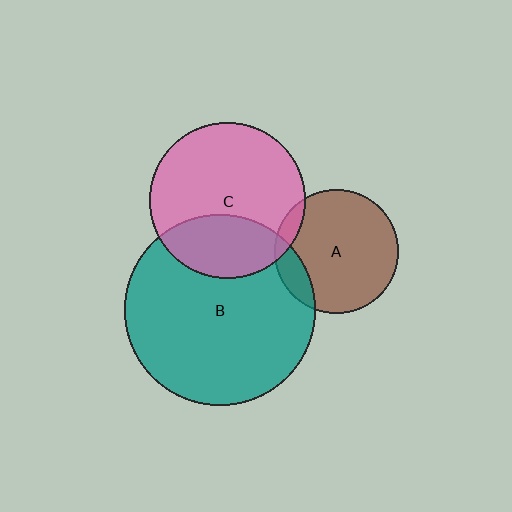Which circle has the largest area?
Circle B (teal).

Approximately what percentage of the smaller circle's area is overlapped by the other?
Approximately 15%.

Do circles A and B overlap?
Yes.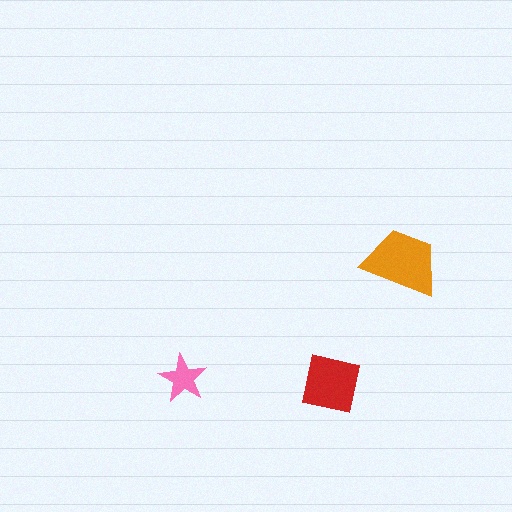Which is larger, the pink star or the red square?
The red square.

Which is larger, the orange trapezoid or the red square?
The orange trapezoid.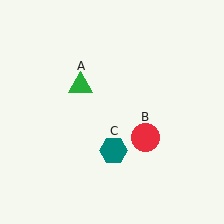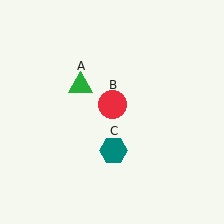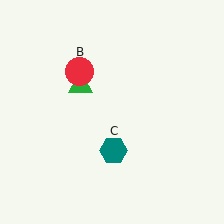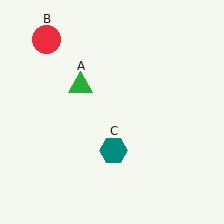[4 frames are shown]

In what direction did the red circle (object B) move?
The red circle (object B) moved up and to the left.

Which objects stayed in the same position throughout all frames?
Green triangle (object A) and teal hexagon (object C) remained stationary.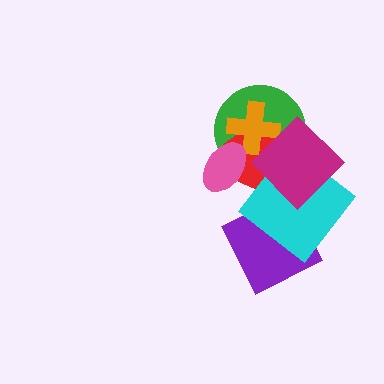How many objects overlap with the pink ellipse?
2 objects overlap with the pink ellipse.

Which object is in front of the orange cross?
The magenta diamond is in front of the orange cross.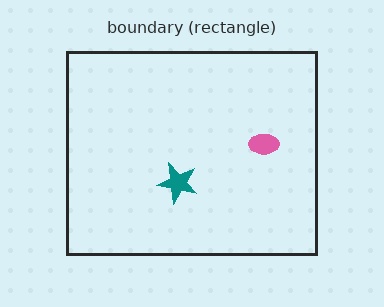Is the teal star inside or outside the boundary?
Inside.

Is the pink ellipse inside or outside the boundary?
Inside.